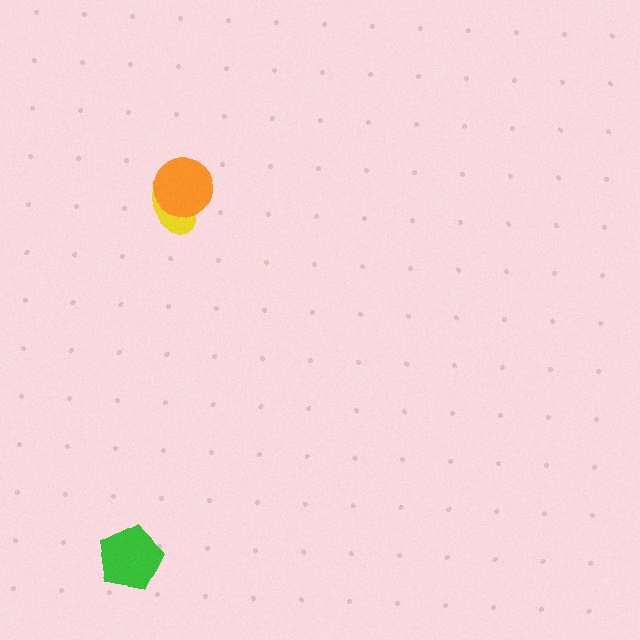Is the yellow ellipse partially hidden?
Yes, it is partially covered by another shape.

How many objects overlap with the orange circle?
1 object overlaps with the orange circle.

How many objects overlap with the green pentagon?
0 objects overlap with the green pentagon.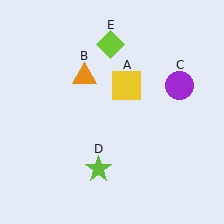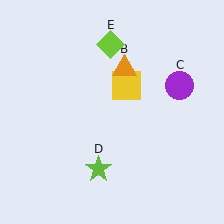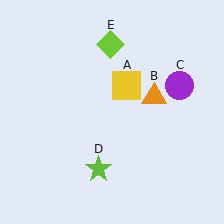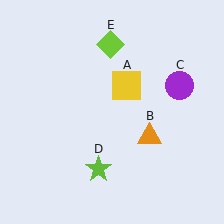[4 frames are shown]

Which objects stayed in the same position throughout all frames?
Yellow square (object A) and purple circle (object C) and lime star (object D) and lime diamond (object E) remained stationary.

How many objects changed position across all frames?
1 object changed position: orange triangle (object B).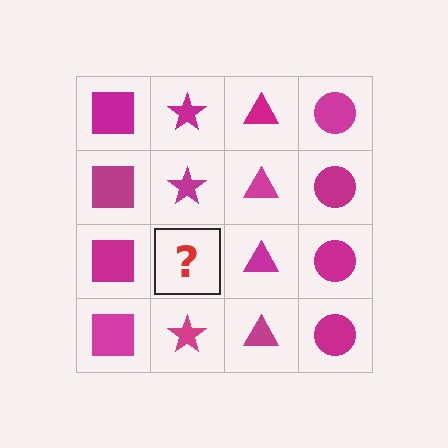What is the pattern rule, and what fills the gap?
The rule is that each column has a consistent shape. The gap should be filled with a magenta star.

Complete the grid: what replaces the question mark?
The question mark should be replaced with a magenta star.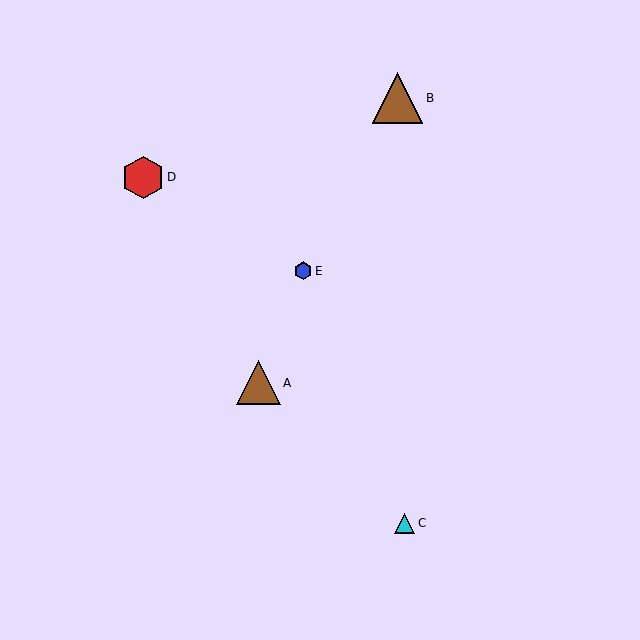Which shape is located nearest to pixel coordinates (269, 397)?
The brown triangle (labeled A) at (259, 383) is nearest to that location.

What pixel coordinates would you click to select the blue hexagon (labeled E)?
Click at (303, 271) to select the blue hexagon E.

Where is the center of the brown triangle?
The center of the brown triangle is at (397, 98).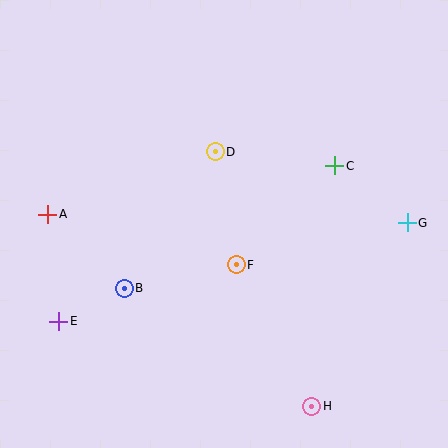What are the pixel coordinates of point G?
Point G is at (407, 223).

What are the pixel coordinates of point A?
Point A is at (48, 214).